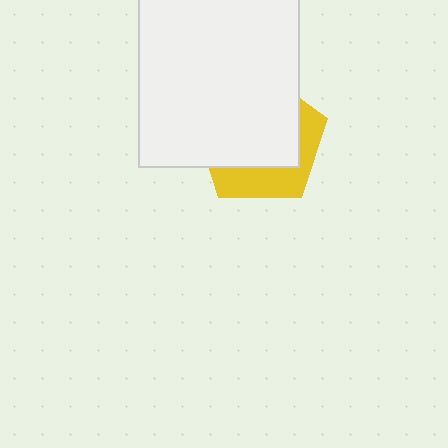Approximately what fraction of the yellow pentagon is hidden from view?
Roughly 66% of the yellow pentagon is hidden behind the white rectangle.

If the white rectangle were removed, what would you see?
You would see the complete yellow pentagon.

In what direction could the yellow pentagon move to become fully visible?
The yellow pentagon could move toward the lower-right. That would shift it out from behind the white rectangle entirely.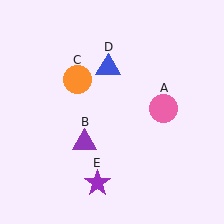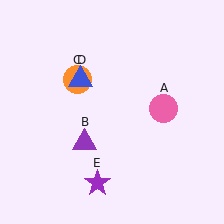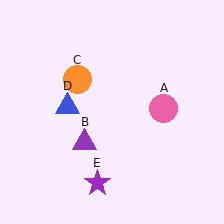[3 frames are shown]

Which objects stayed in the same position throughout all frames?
Pink circle (object A) and purple triangle (object B) and orange circle (object C) and purple star (object E) remained stationary.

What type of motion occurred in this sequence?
The blue triangle (object D) rotated counterclockwise around the center of the scene.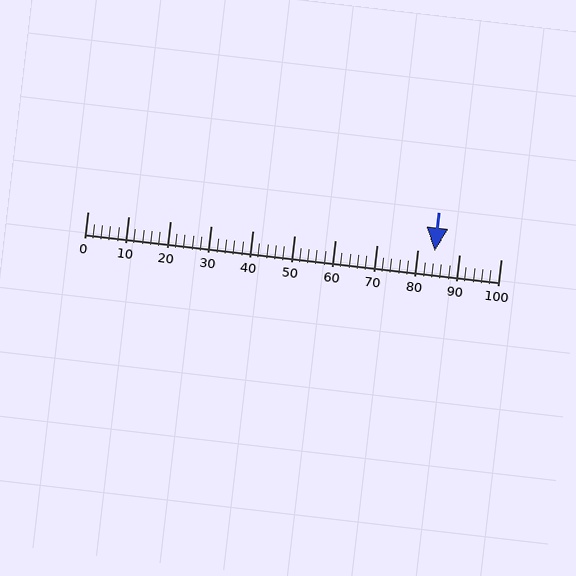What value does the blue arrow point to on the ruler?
The blue arrow points to approximately 84.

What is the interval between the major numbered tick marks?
The major tick marks are spaced 10 units apart.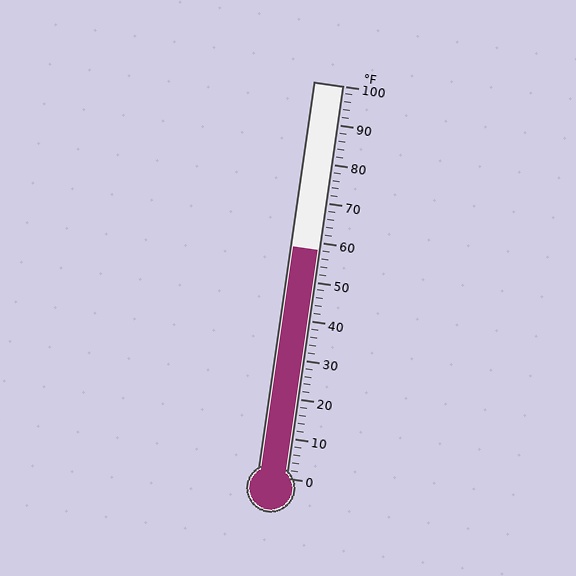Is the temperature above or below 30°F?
The temperature is above 30°F.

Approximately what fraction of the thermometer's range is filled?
The thermometer is filled to approximately 60% of its range.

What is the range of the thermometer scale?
The thermometer scale ranges from 0°F to 100°F.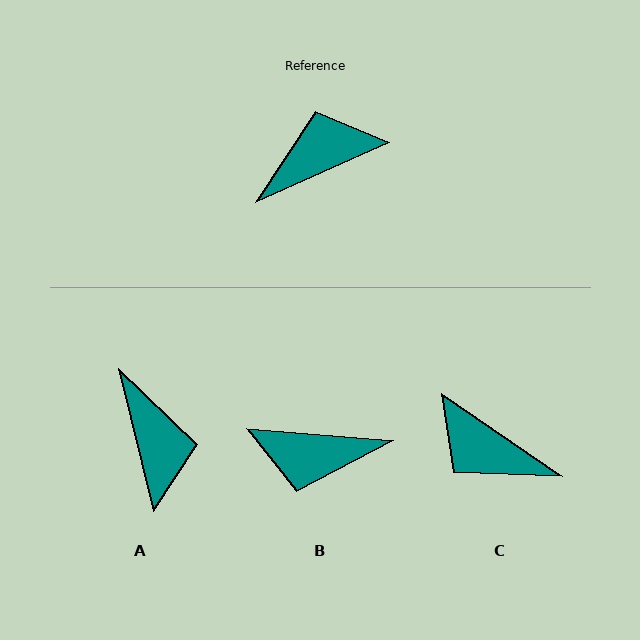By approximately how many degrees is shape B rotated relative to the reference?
Approximately 151 degrees counter-clockwise.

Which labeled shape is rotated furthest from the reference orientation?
B, about 151 degrees away.